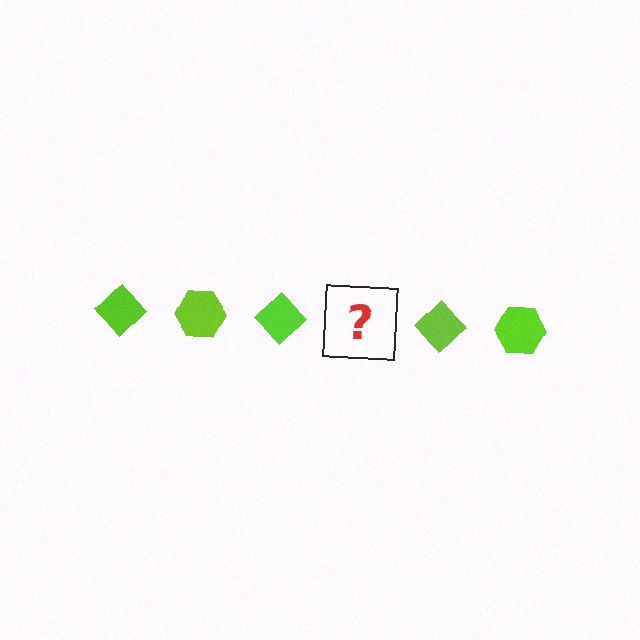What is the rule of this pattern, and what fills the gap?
The rule is that the pattern cycles through diamond, hexagon shapes in lime. The gap should be filled with a lime hexagon.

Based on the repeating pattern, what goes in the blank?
The blank should be a lime hexagon.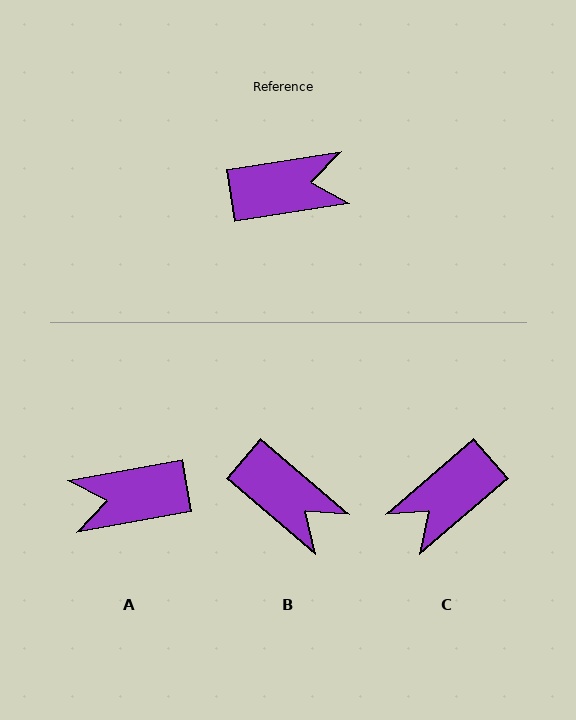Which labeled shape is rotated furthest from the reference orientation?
A, about 179 degrees away.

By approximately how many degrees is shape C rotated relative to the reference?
Approximately 148 degrees clockwise.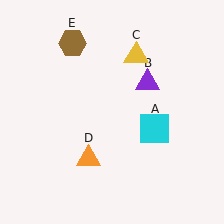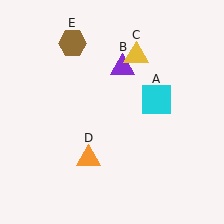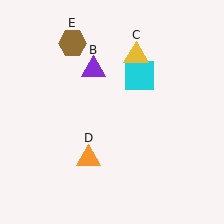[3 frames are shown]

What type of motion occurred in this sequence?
The cyan square (object A), purple triangle (object B) rotated counterclockwise around the center of the scene.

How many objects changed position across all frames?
2 objects changed position: cyan square (object A), purple triangle (object B).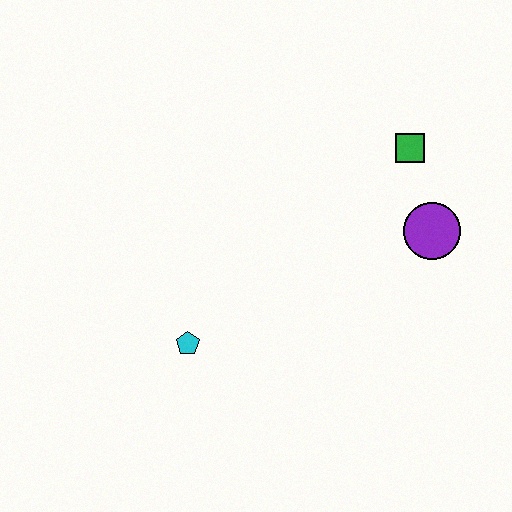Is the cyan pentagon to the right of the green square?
No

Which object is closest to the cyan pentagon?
The purple circle is closest to the cyan pentagon.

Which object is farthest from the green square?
The cyan pentagon is farthest from the green square.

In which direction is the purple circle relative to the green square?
The purple circle is below the green square.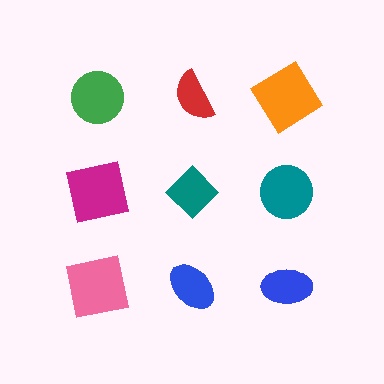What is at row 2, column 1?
A magenta square.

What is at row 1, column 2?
A red semicircle.